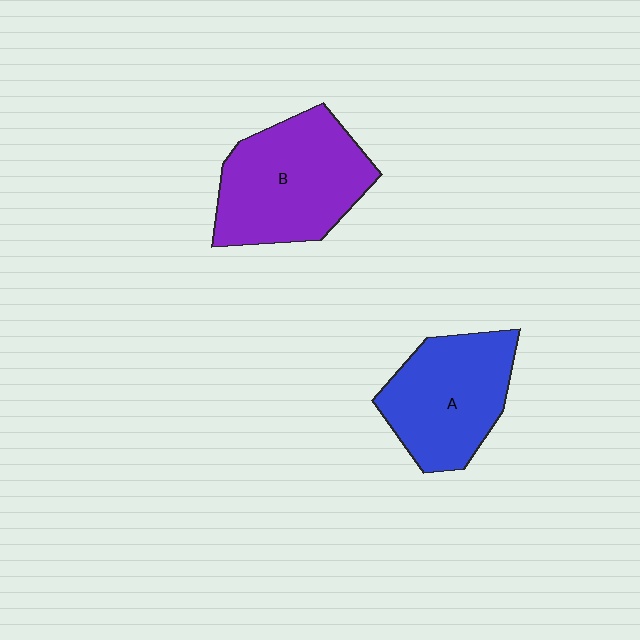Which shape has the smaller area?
Shape A (blue).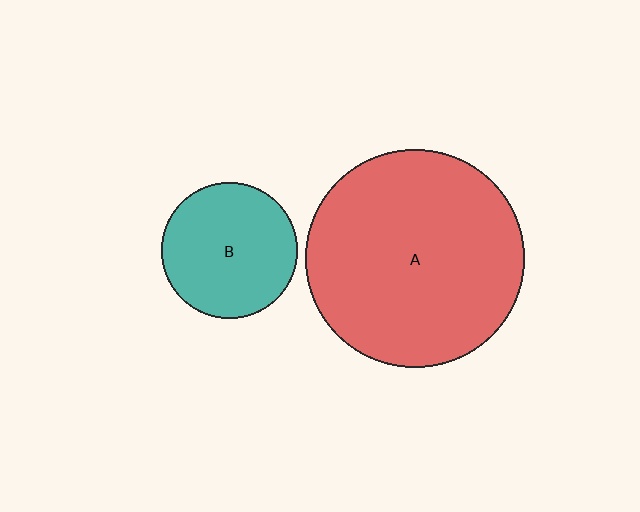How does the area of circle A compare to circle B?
Approximately 2.6 times.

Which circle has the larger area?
Circle A (red).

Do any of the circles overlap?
No, none of the circles overlap.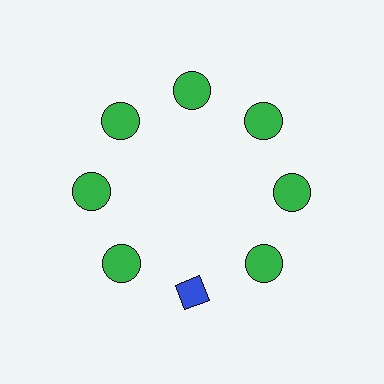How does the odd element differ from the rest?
It differs in both color (blue instead of green) and shape (diamond instead of circle).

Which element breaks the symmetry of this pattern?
The blue diamond at roughly the 6 o'clock position breaks the symmetry. All other shapes are green circles.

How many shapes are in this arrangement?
There are 8 shapes arranged in a ring pattern.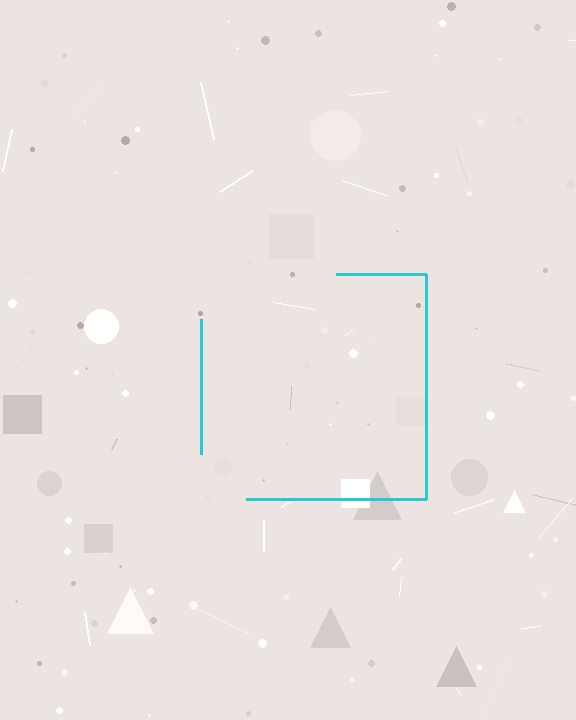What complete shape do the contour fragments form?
The contour fragments form a square.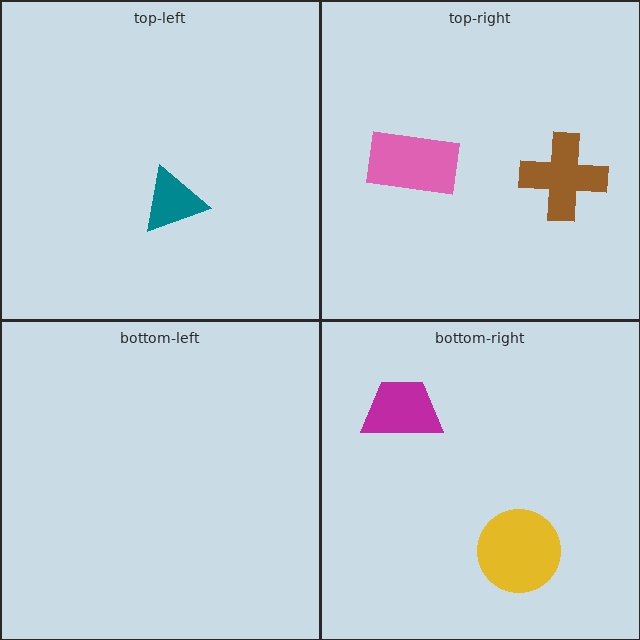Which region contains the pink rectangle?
The top-right region.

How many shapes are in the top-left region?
1.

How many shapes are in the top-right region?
2.